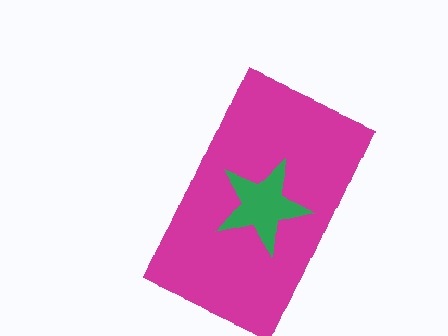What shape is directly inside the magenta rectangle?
The green star.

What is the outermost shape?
The magenta rectangle.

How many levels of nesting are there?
2.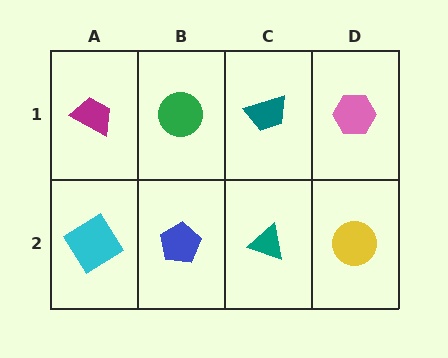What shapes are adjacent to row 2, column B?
A green circle (row 1, column B), a cyan diamond (row 2, column A), a teal triangle (row 2, column C).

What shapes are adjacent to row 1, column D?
A yellow circle (row 2, column D), a teal trapezoid (row 1, column C).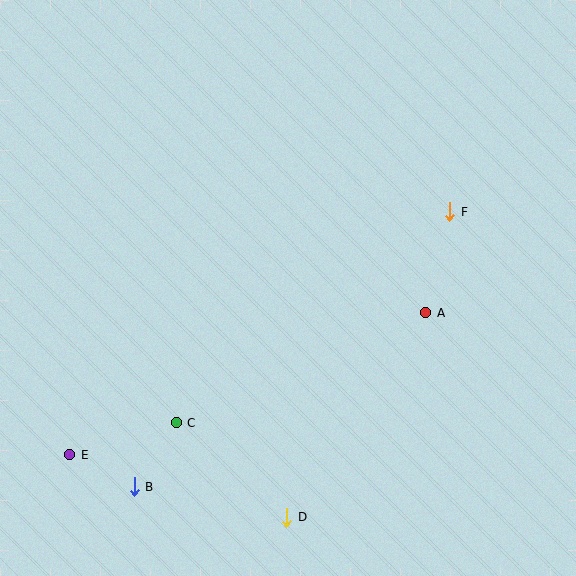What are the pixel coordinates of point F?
Point F is at (450, 212).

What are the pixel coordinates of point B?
Point B is at (134, 487).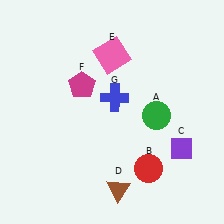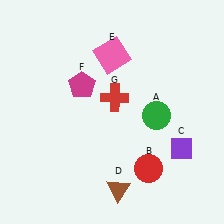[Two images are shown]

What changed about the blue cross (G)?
In Image 1, G is blue. In Image 2, it changed to red.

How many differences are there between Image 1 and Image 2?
There is 1 difference between the two images.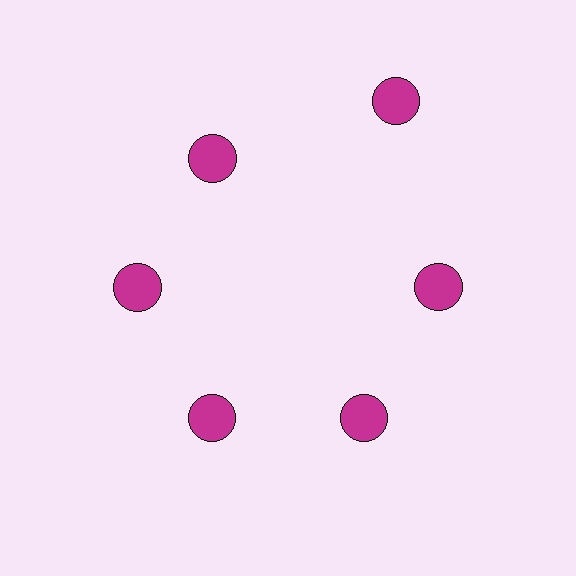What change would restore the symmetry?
The symmetry would be restored by moving it inward, back onto the ring so that all 6 circles sit at equal angles and equal distance from the center.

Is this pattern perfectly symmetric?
No. The 6 magenta circles are arranged in a ring, but one element near the 1 o'clock position is pushed outward from the center, breaking the 6-fold rotational symmetry.